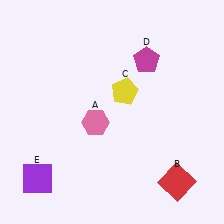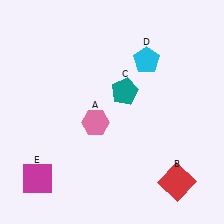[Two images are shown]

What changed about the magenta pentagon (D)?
In Image 1, D is magenta. In Image 2, it changed to cyan.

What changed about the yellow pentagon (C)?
In Image 1, C is yellow. In Image 2, it changed to teal.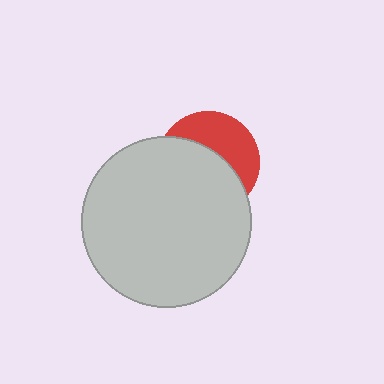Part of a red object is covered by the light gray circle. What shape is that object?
It is a circle.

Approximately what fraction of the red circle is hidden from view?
Roughly 59% of the red circle is hidden behind the light gray circle.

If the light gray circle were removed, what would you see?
You would see the complete red circle.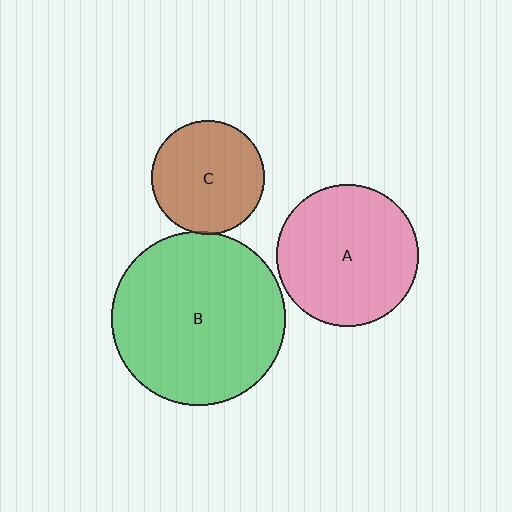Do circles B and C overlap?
Yes.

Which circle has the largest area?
Circle B (green).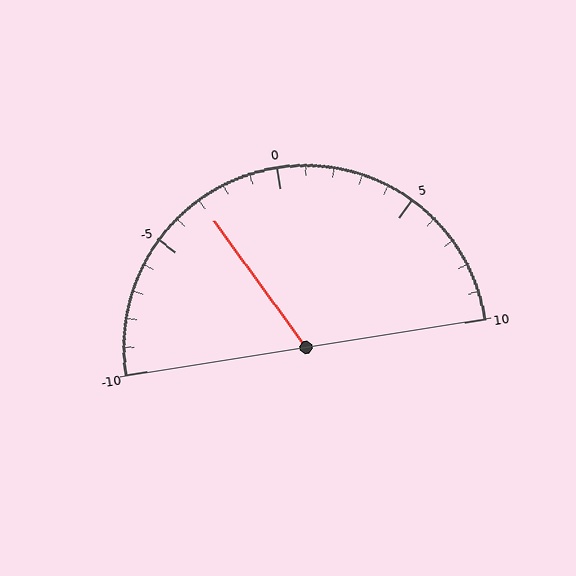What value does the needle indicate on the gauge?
The needle indicates approximately -3.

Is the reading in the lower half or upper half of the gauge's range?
The reading is in the lower half of the range (-10 to 10).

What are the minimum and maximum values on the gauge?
The gauge ranges from -10 to 10.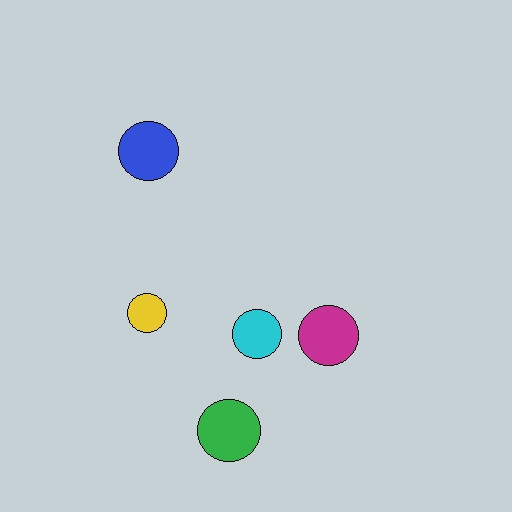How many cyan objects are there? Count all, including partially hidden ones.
There is 1 cyan object.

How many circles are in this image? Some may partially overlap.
There are 5 circles.